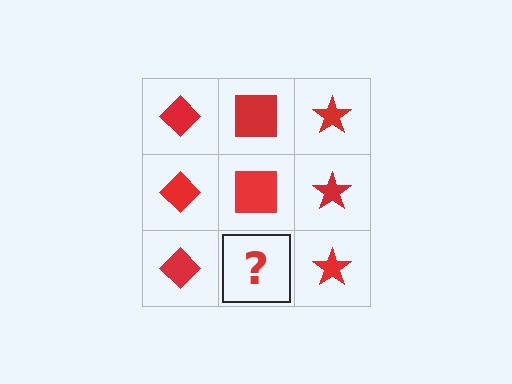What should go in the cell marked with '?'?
The missing cell should contain a red square.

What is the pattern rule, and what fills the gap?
The rule is that each column has a consistent shape. The gap should be filled with a red square.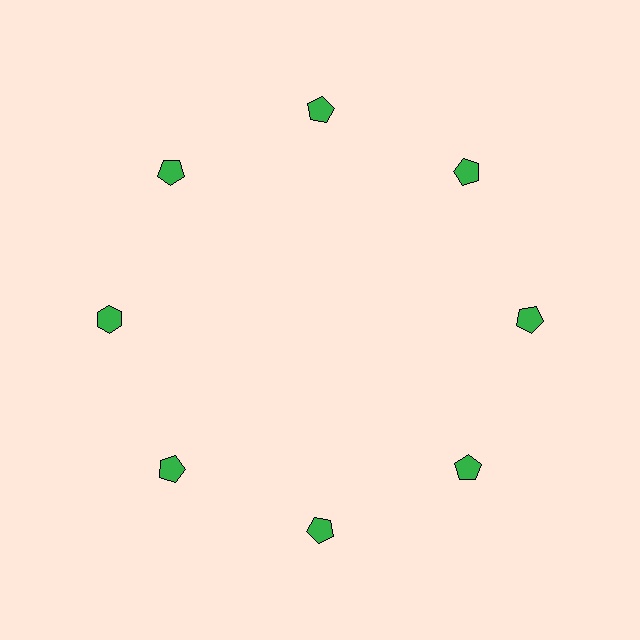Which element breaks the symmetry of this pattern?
The green hexagon at roughly the 9 o'clock position breaks the symmetry. All other shapes are green pentagons.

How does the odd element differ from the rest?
It has a different shape: hexagon instead of pentagon.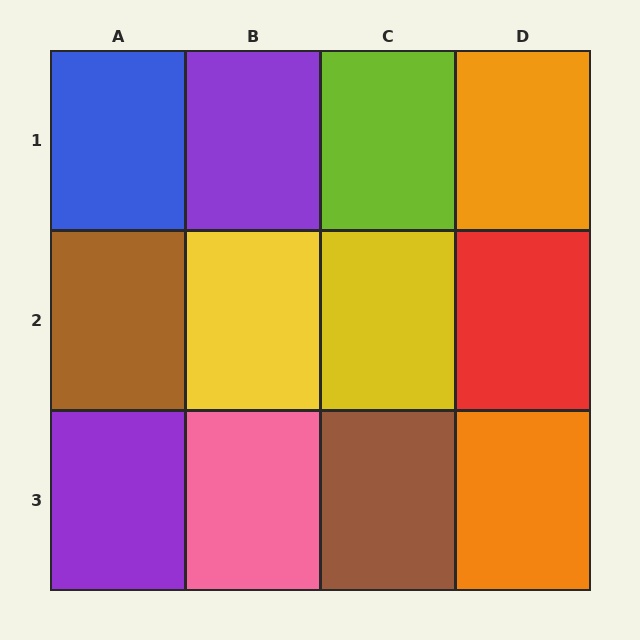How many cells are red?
1 cell is red.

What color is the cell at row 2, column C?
Yellow.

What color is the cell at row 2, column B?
Yellow.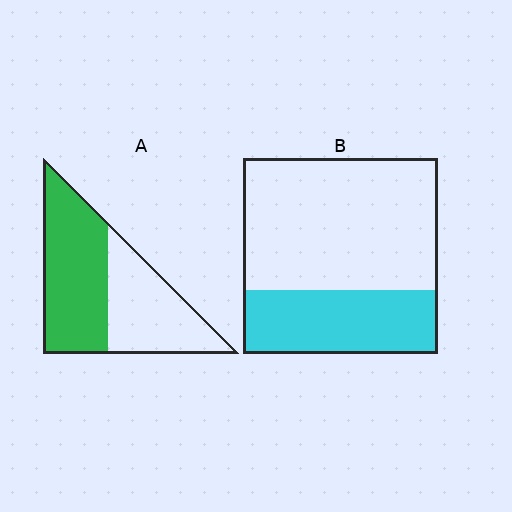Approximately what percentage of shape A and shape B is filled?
A is approximately 55% and B is approximately 35%.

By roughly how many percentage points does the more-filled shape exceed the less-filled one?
By roughly 25 percentage points (A over B).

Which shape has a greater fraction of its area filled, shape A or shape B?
Shape A.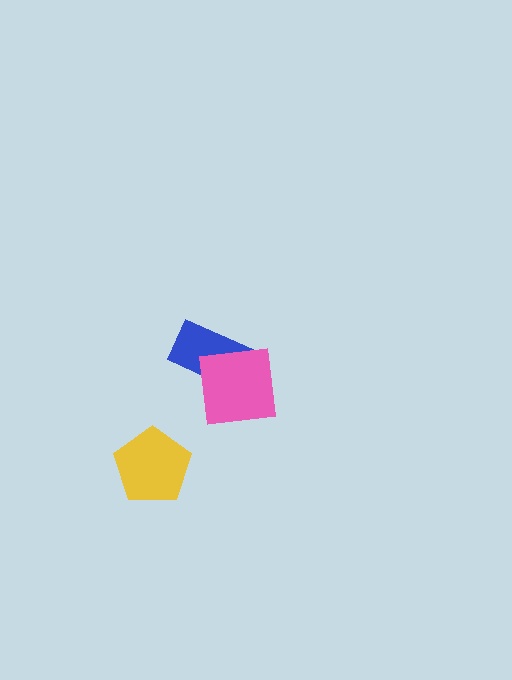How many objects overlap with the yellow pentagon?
0 objects overlap with the yellow pentagon.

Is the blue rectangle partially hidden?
Yes, it is partially covered by another shape.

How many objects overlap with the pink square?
1 object overlaps with the pink square.